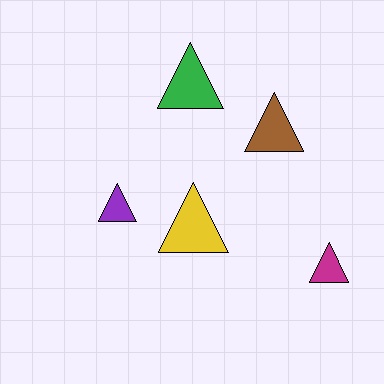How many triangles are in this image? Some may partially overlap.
There are 5 triangles.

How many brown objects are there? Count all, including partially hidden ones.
There is 1 brown object.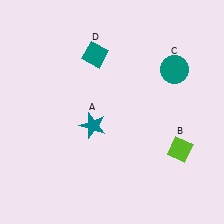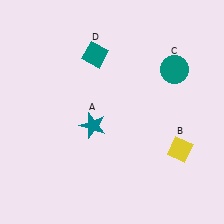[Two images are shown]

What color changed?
The diamond (B) changed from lime in Image 1 to yellow in Image 2.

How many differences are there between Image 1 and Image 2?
There is 1 difference between the two images.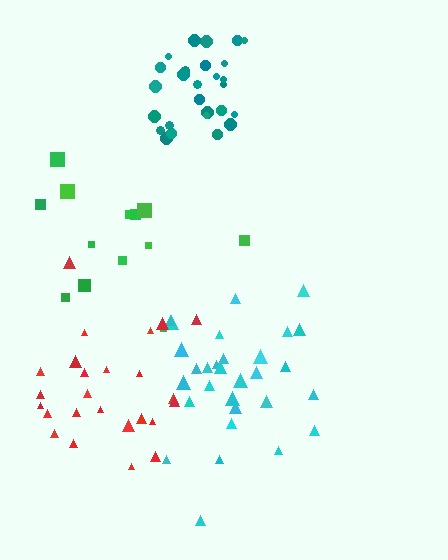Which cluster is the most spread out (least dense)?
Green.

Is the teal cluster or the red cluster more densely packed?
Teal.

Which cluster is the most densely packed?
Teal.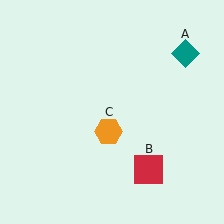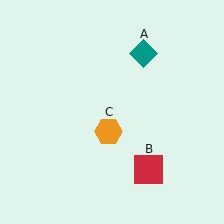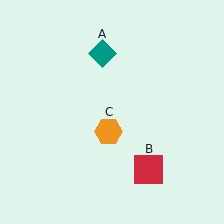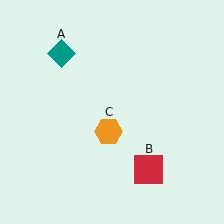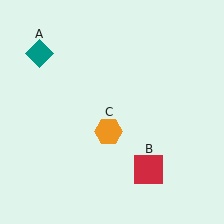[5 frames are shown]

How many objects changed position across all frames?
1 object changed position: teal diamond (object A).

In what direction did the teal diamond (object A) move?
The teal diamond (object A) moved left.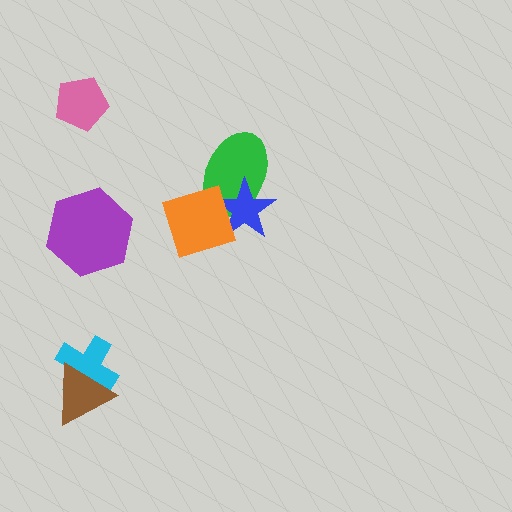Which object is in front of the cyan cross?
The brown triangle is in front of the cyan cross.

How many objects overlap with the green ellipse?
2 objects overlap with the green ellipse.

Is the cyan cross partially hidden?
Yes, it is partially covered by another shape.